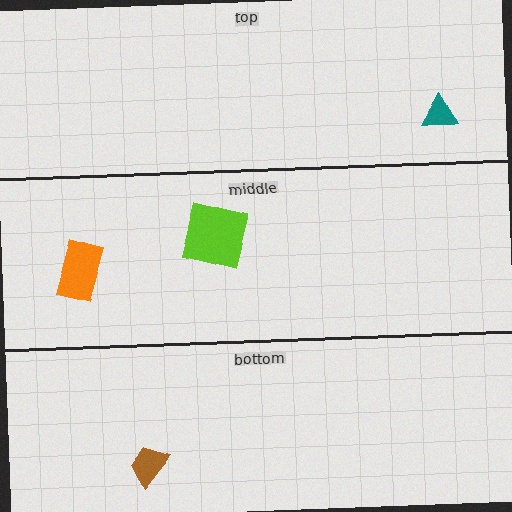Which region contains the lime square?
The middle region.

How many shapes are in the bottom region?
1.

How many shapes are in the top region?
1.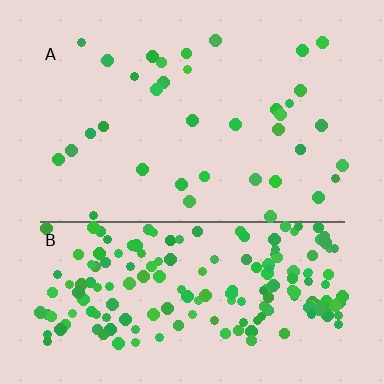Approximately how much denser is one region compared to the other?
Approximately 5.2× — region B over region A.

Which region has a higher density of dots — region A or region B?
B (the bottom).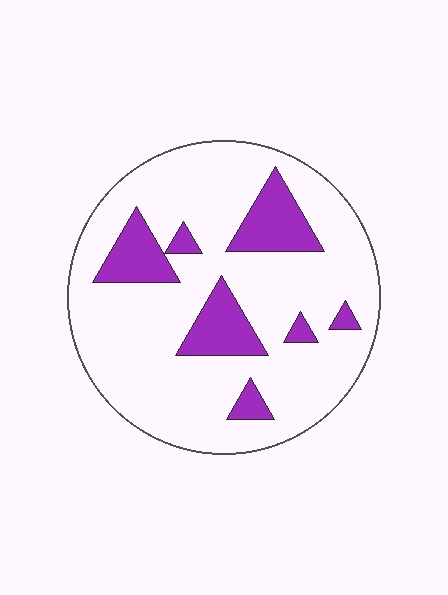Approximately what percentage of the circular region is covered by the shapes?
Approximately 20%.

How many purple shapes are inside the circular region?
7.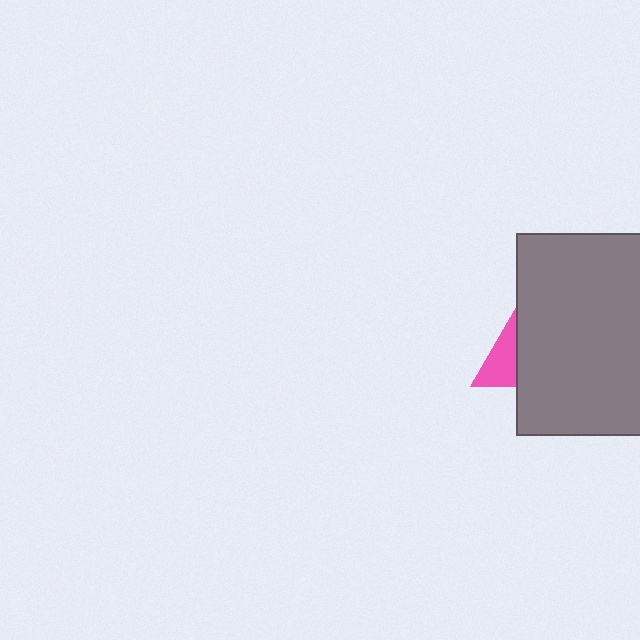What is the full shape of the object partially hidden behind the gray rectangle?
The partially hidden object is a pink triangle.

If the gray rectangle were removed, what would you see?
You would see the complete pink triangle.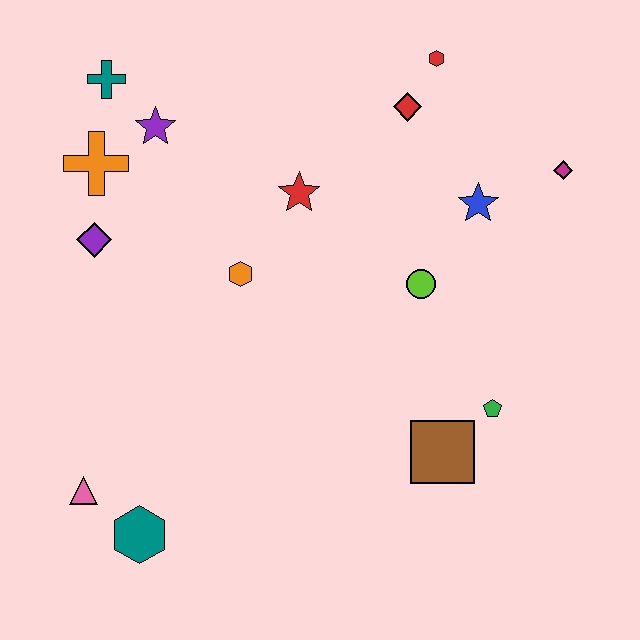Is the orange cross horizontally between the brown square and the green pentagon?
No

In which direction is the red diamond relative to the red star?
The red diamond is to the right of the red star.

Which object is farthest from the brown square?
The teal cross is farthest from the brown square.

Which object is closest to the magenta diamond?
The blue star is closest to the magenta diamond.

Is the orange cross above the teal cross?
No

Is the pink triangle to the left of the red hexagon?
Yes